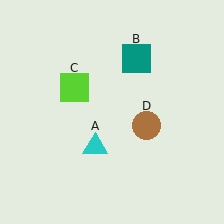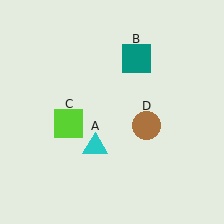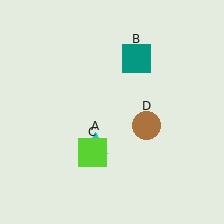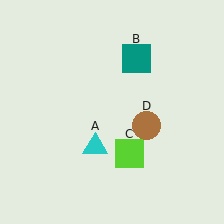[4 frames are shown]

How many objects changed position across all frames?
1 object changed position: lime square (object C).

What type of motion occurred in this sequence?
The lime square (object C) rotated counterclockwise around the center of the scene.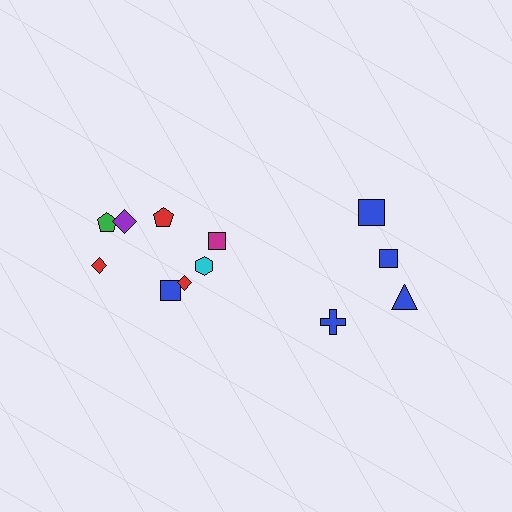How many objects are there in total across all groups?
There are 12 objects.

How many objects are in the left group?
There are 8 objects.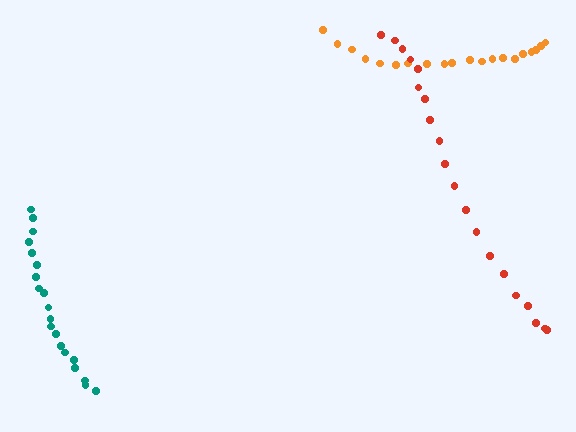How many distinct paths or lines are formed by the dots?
There are 3 distinct paths.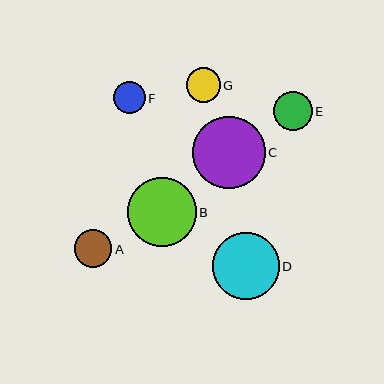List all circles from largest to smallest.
From largest to smallest: C, B, D, E, A, G, F.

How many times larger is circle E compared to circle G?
Circle E is approximately 1.1 times the size of circle G.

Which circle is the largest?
Circle C is the largest with a size of approximately 72 pixels.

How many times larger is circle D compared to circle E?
Circle D is approximately 1.7 times the size of circle E.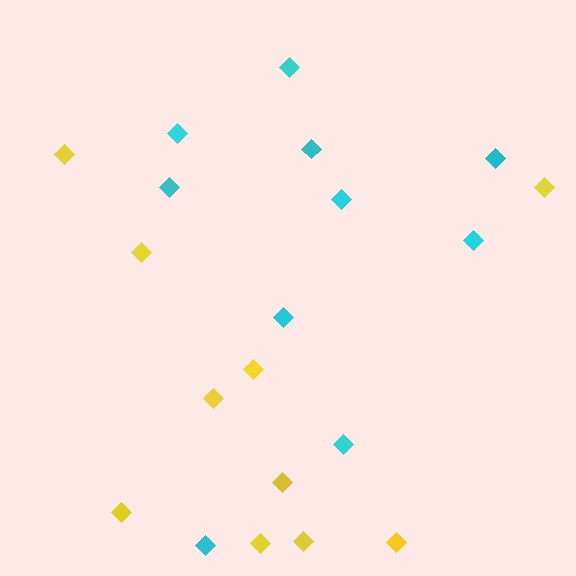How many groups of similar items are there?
There are 2 groups: one group of yellow diamonds (10) and one group of cyan diamonds (10).